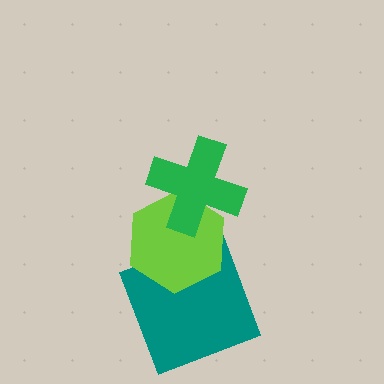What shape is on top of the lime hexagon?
The green cross is on top of the lime hexagon.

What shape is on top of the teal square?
The lime hexagon is on top of the teal square.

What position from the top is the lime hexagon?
The lime hexagon is 2nd from the top.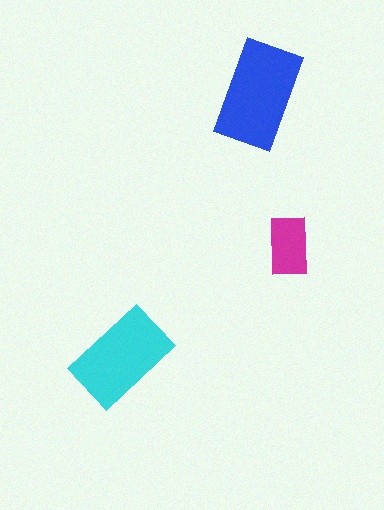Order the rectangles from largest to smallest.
the blue one, the cyan one, the magenta one.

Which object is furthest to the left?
The cyan rectangle is leftmost.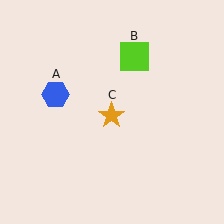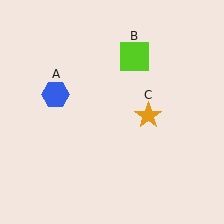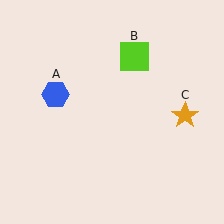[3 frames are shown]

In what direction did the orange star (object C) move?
The orange star (object C) moved right.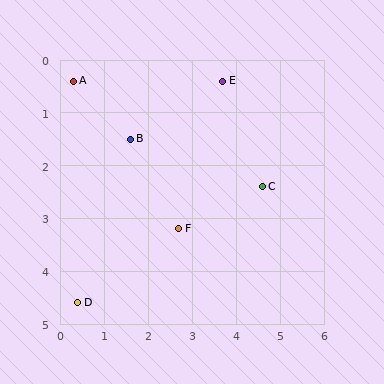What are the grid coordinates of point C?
Point C is at approximately (4.6, 2.4).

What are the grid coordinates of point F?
Point F is at approximately (2.7, 3.2).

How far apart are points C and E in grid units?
Points C and E are about 2.2 grid units apart.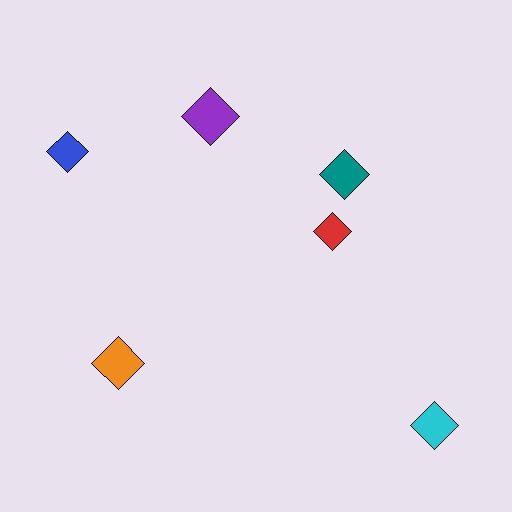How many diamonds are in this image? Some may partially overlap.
There are 6 diamonds.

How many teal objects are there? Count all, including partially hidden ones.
There is 1 teal object.